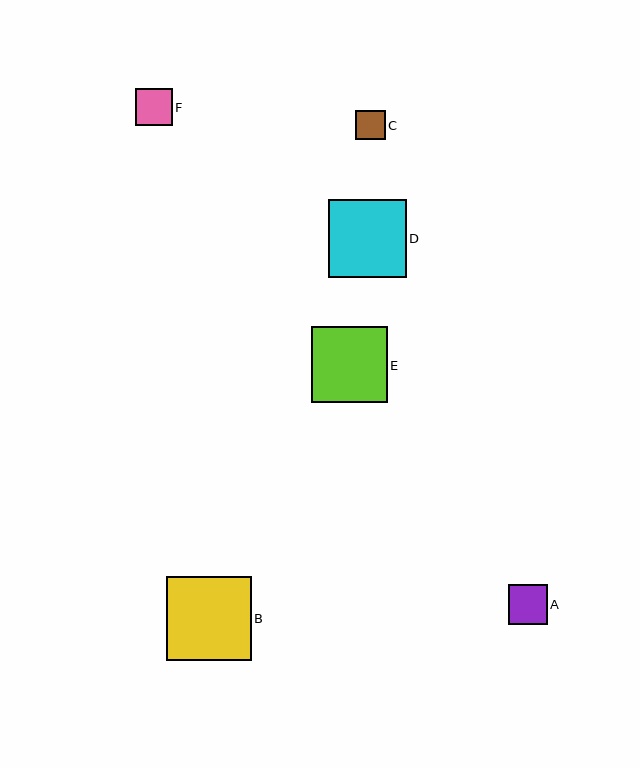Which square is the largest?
Square B is the largest with a size of approximately 84 pixels.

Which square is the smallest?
Square C is the smallest with a size of approximately 29 pixels.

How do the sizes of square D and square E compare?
Square D and square E are approximately the same size.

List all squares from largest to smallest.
From largest to smallest: B, D, E, A, F, C.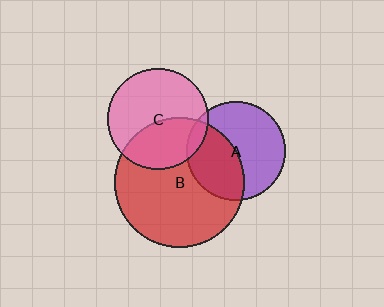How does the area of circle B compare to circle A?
Approximately 1.7 times.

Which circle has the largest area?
Circle B (red).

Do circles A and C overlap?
Yes.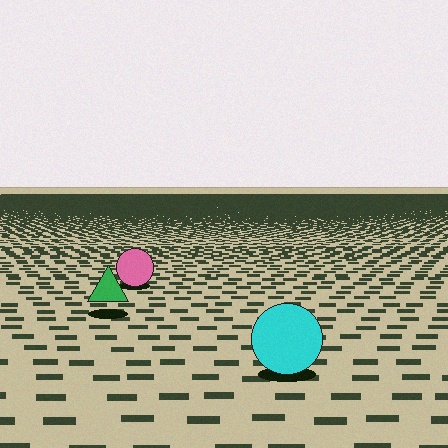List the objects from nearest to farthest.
From nearest to farthest: the cyan circle, the green triangle, the pink circle.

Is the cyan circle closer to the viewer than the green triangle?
Yes. The cyan circle is closer — you can tell from the texture gradient: the ground texture is coarser near it.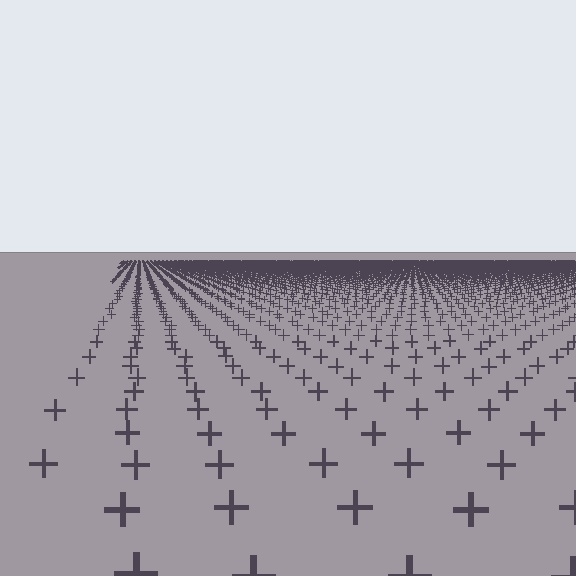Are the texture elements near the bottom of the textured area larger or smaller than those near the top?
Larger. Near the bottom, elements are closer to the viewer and appear at a bigger on-screen size.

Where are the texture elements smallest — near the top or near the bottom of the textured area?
Near the top.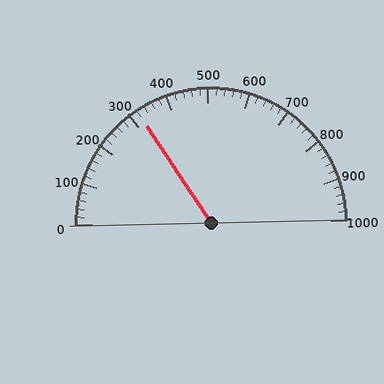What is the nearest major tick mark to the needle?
The nearest major tick mark is 300.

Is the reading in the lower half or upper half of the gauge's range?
The reading is in the lower half of the range (0 to 1000).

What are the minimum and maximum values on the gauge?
The gauge ranges from 0 to 1000.